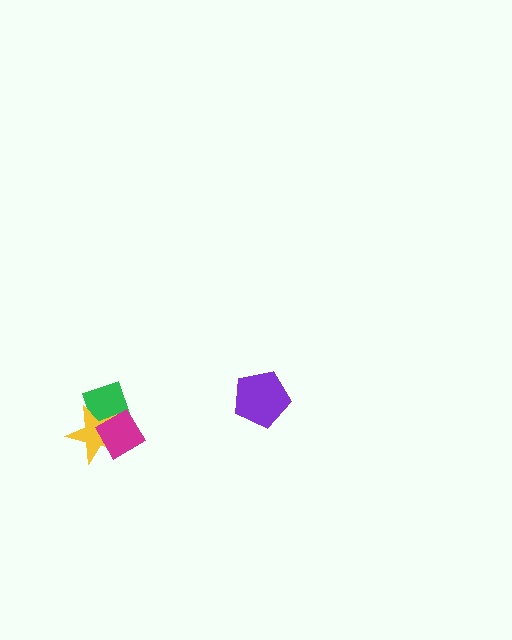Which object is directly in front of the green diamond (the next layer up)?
The yellow star is directly in front of the green diamond.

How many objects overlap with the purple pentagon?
0 objects overlap with the purple pentagon.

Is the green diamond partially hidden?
Yes, it is partially covered by another shape.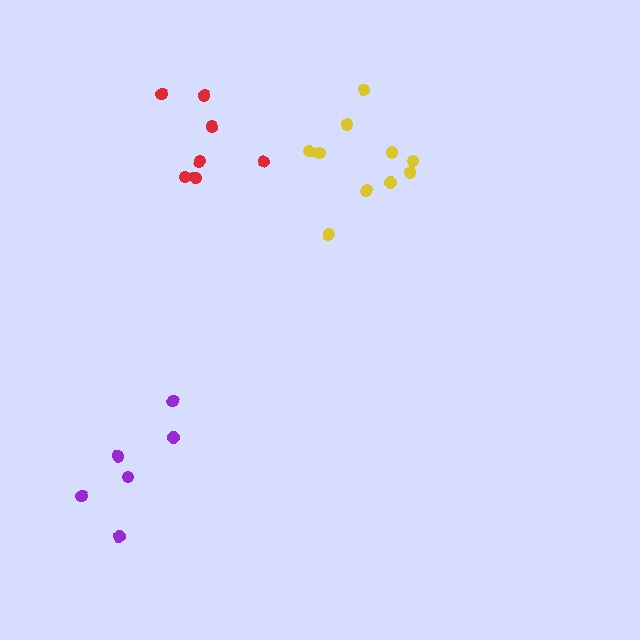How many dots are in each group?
Group 1: 10 dots, Group 2: 6 dots, Group 3: 7 dots (23 total).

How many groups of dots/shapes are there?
There are 3 groups.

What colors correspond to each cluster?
The clusters are colored: yellow, purple, red.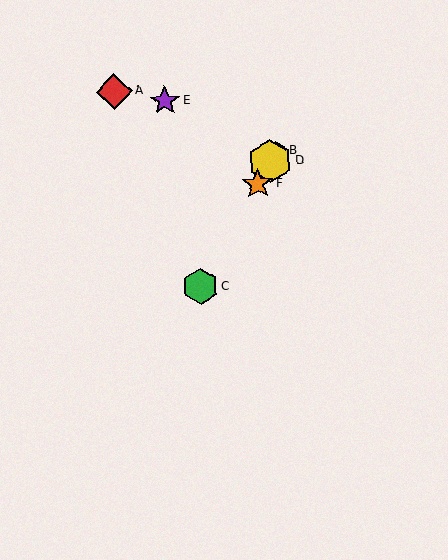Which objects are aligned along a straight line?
Objects B, C, D, F are aligned along a straight line.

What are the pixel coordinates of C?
Object C is at (200, 287).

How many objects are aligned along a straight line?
4 objects (B, C, D, F) are aligned along a straight line.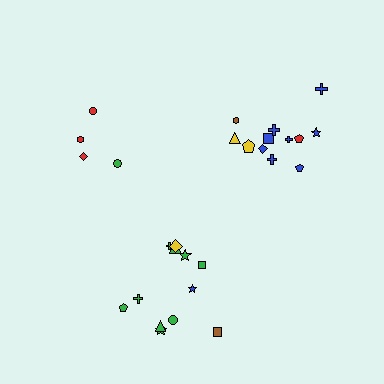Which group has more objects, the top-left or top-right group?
The top-right group.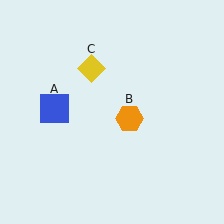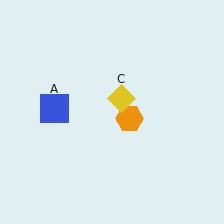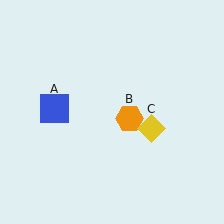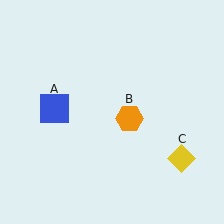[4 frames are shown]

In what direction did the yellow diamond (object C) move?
The yellow diamond (object C) moved down and to the right.